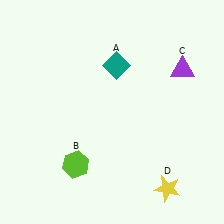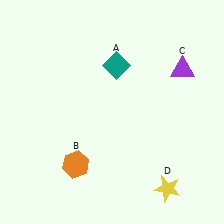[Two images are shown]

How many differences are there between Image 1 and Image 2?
There is 1 difference between the two images.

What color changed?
The hexagon (B) changed from lime in Image 1 to orange in Image 2.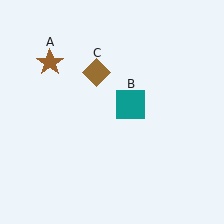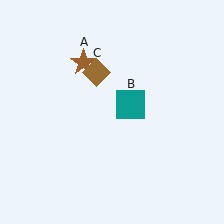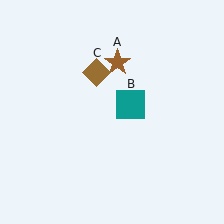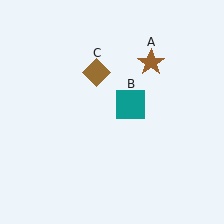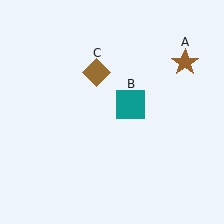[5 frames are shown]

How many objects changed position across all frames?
1 object changed position: brown star (object A).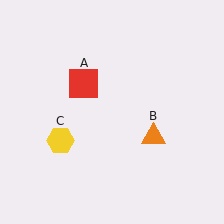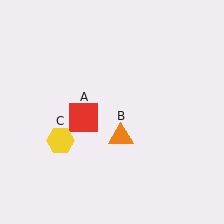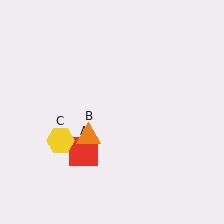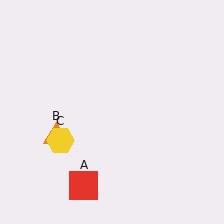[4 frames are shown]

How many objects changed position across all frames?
2 objects changed position: red square (object A), orange triangle (object B).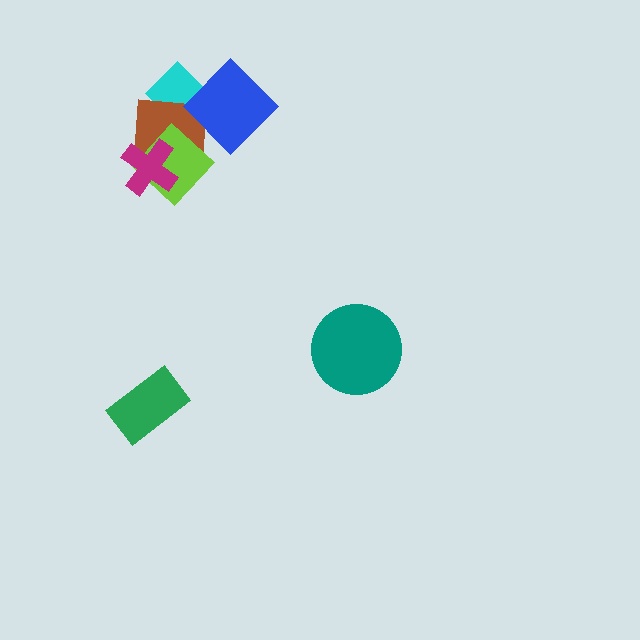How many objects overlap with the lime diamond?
2 objects overlap with the lime diamond.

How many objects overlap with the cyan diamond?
2 objects overlap with the cyan diamond.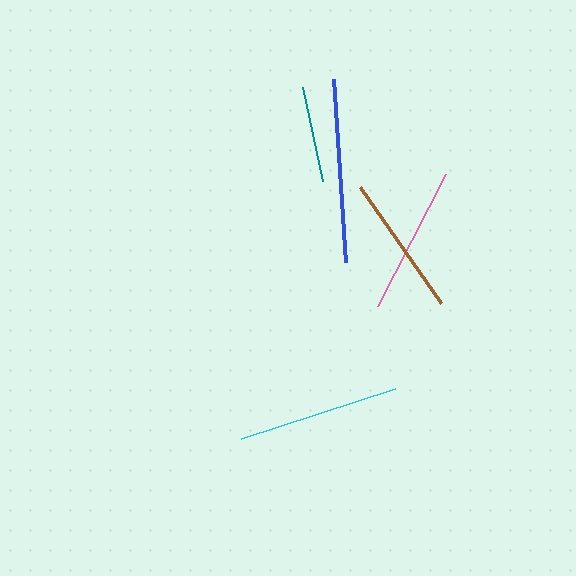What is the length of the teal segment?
The teal segment is approximately 96 pixels long.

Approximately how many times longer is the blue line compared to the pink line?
The blue line is approximately 1.2 times the length of the pink line.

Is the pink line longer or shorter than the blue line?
The blue line is longer than the pink line.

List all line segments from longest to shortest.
From longest to shortest: blue, cyan, pink, brown, teal.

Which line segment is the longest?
The blue line is the longest at approximately 183 pixels.